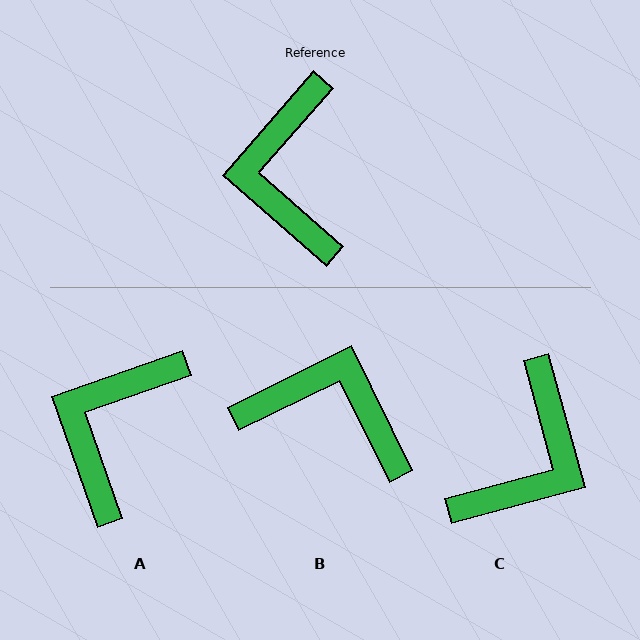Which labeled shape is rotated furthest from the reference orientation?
C, about 146 degrees away.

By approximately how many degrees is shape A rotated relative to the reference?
Approximately 30 degrees clockwise.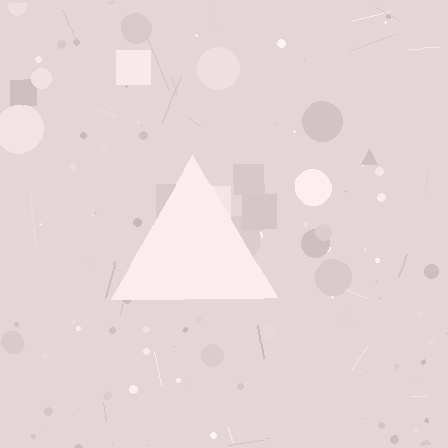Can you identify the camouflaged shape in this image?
The camouflaged shape is a triangle.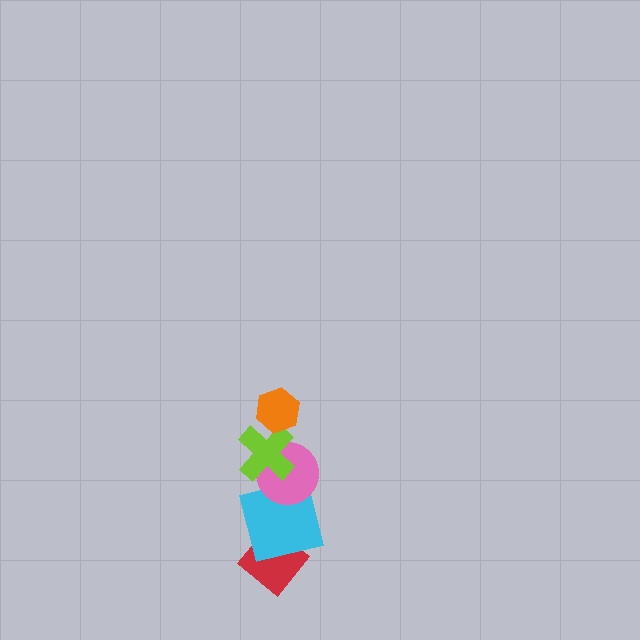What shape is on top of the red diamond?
The cyan square is on top of the red diamond.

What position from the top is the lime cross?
The lime cross is 2nd from the top.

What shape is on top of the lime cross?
The orange hexagon is on top of the lime cross.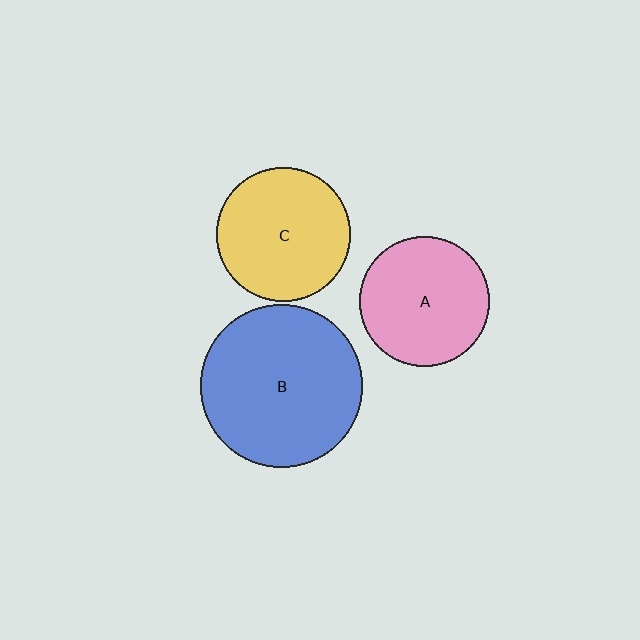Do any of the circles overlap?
No, none of the circles overlap.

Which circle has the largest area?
Circle B (blue).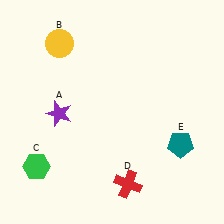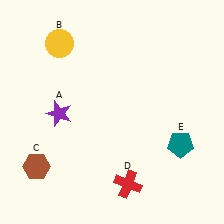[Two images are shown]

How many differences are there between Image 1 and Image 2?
There is 1 difference between the two images.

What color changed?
The hexagon (C) changed from green in Image 1 to brown in Image 2.